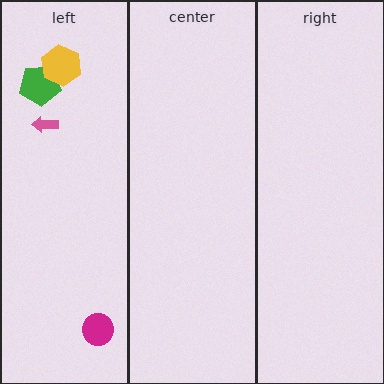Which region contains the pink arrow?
The left region.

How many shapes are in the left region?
4.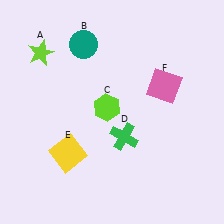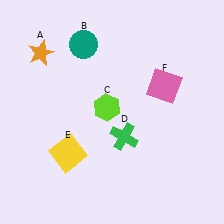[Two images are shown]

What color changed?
The star (A) changed from lime in Image 1 to orange in Image 2.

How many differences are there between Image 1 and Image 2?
There is 1 difference between the two images.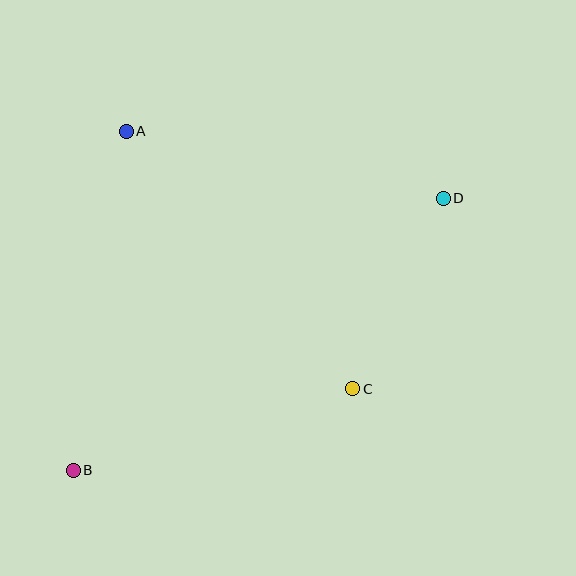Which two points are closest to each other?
Points C and D are closest to each other.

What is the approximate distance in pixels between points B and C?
The distance between B and C is approximately 291 pixels.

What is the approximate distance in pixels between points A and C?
The distance between A and C is approximately 343 pixels.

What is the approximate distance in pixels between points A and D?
The distance between A and D is approximately 324 pixels.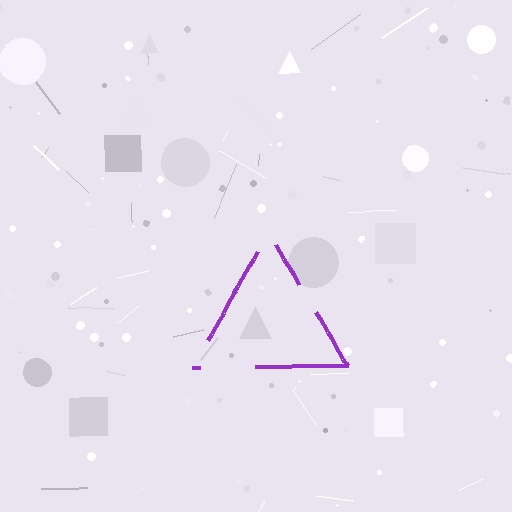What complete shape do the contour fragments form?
The contour fragments form a triangle.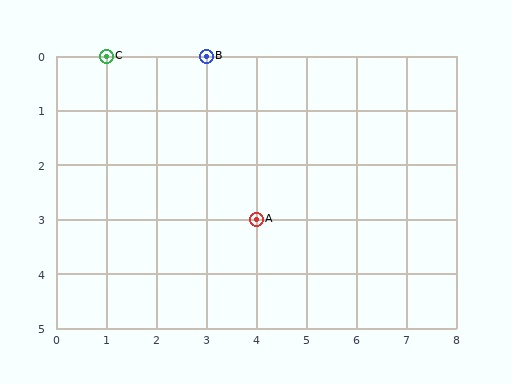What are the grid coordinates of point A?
Point A is at grid coordinates (4, 3).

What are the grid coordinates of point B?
Point B is at grid coordinates (3, 0).